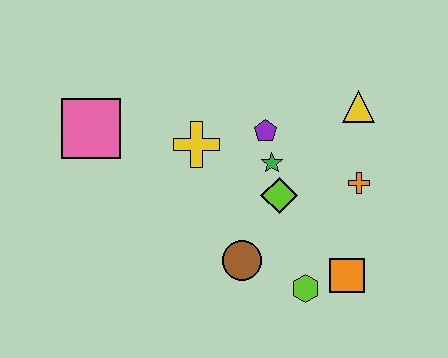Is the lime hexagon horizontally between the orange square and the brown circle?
Yes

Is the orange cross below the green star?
Yes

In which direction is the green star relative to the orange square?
The green star is above the orange square.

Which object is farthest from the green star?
The pink square is farthest from the green star.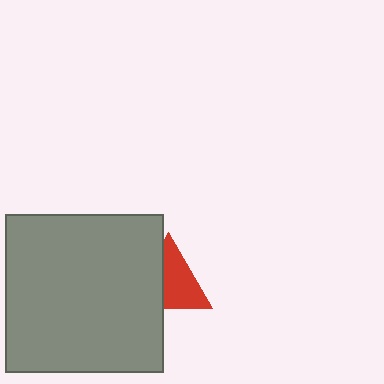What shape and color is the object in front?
The object in front is a gray square.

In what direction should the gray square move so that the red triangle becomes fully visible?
The gray square should move left. That is the shortest direction to clear the overlap and leave the red triangle fully visible.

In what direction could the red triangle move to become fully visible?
The red triangle could move right. That would shift it out from behind the gray square entirely.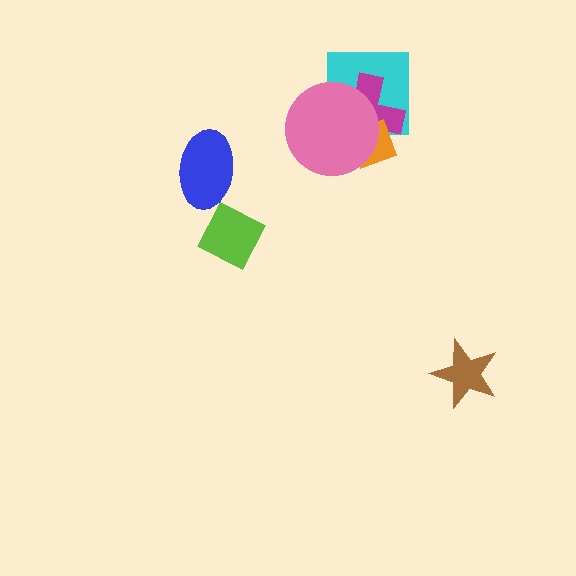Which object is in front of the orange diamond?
The pink circle is in front of the orange diamond.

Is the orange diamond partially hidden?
Yes, it is partially covered by another shape.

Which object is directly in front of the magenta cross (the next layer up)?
The orange diamond is directly in front of the magenta cross.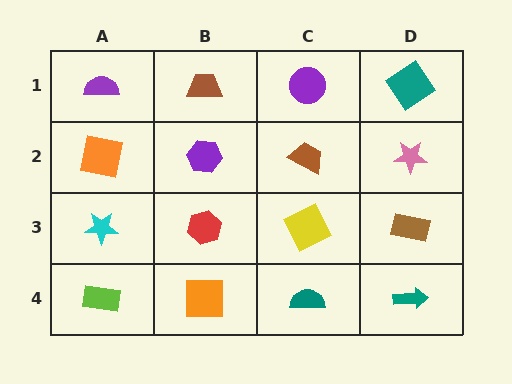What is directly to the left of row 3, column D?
A yellow square.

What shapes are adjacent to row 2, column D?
A teal diamond (row 1, column D), a brown rectangle (row 3, column D), a brown trapezoid (row 2, column C).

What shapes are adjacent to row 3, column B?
A purple hexagon (row 2, column B), an orange square (row 4, column B), a cyan star (row 3, column A), a yellow square (row 3, column C).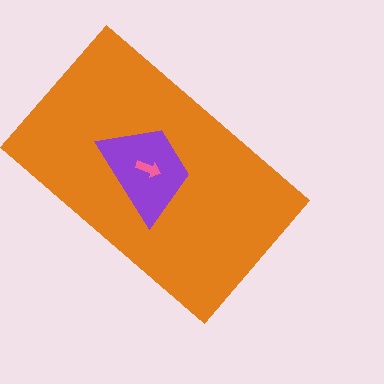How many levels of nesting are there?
3.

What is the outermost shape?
The orange rectangle.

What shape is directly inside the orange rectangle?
The purple trapezoid.